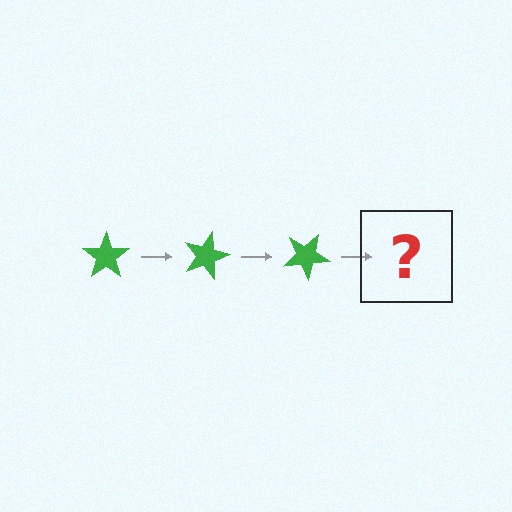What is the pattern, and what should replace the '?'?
The pattern is that the star rotates 15 degrees each step. The '?' should be a green star rotated 45 degrees.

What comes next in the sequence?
The next element should be a green star rotated 45 degrees.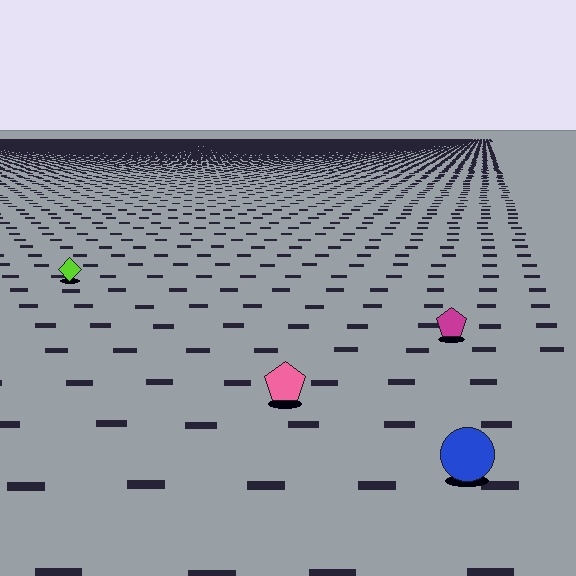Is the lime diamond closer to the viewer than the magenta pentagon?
No. The magenta pentagon is closer — you can tell from the texture gradient: the ground texture is coarser near it.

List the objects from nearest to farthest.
From nearest to farthest: the blue circle, the pink pentagon, the magenta pentagon, the lime diamond.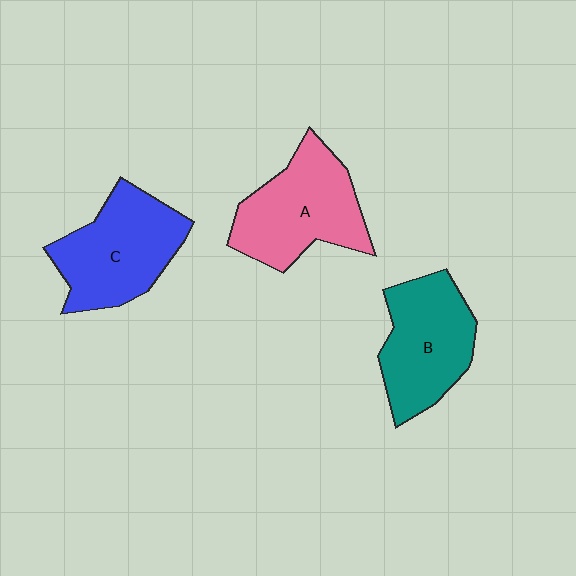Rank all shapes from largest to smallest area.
From largest to smallest: A (pink), C (blue), B (teal).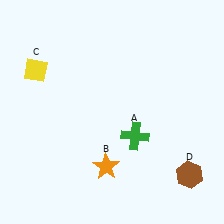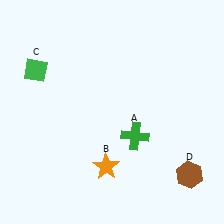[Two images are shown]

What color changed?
The diamond (C) changed from yellow in Image 1 to green in Image 2.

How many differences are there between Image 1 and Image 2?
There is 1 difference between the two images.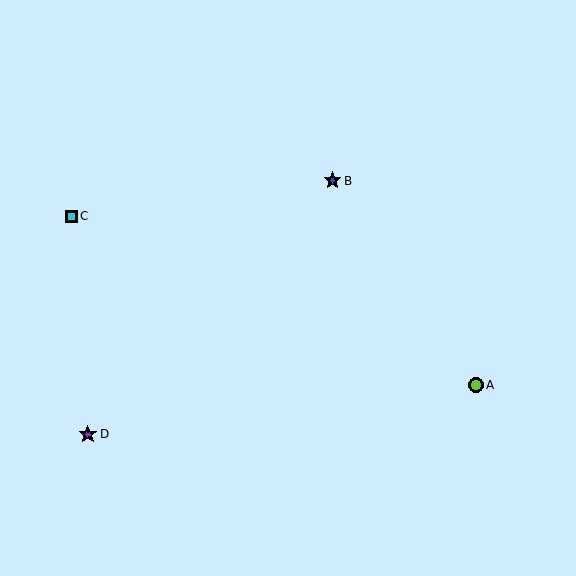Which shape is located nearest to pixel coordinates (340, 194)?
The blue star (labeled B) at (333, 181) is nearest to that location.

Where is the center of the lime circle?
The center of the lime circle is at (476, 385).